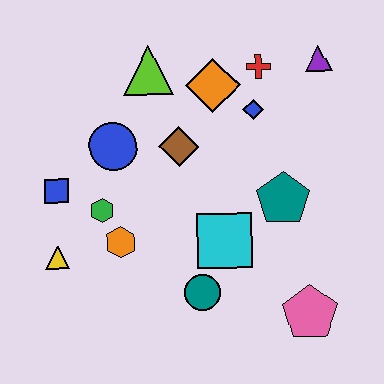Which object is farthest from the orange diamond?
The pink pentagon is farthest from the orange diamond.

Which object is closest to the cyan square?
The teal circle is closest to the cyan square.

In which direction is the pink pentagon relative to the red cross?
The pink pentagon is below the red cross.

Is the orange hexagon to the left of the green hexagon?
No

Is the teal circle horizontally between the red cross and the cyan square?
No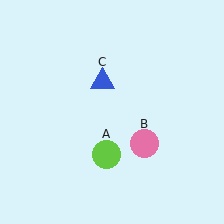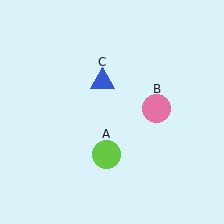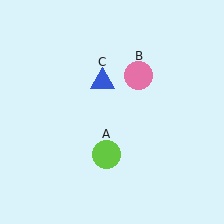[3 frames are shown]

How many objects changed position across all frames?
1 object changed position: pink circle (object B).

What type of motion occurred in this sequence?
The pink circle (object B) rotated counterclockwise around the center of the scene.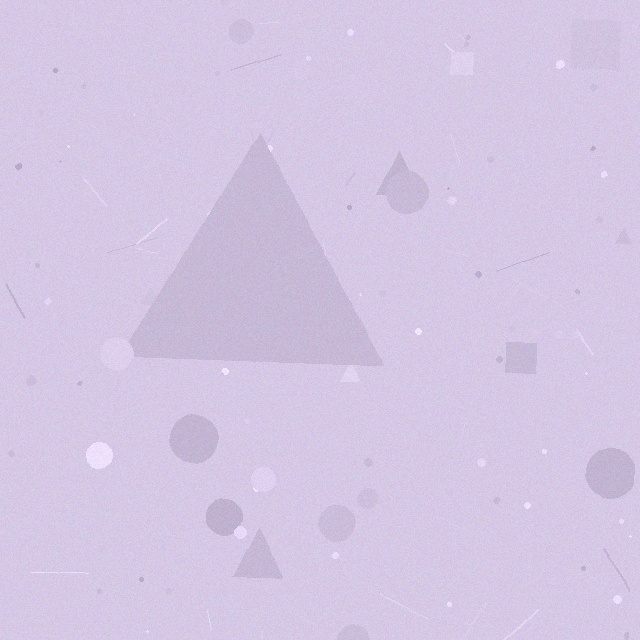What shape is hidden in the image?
A triangle is hidden in the image.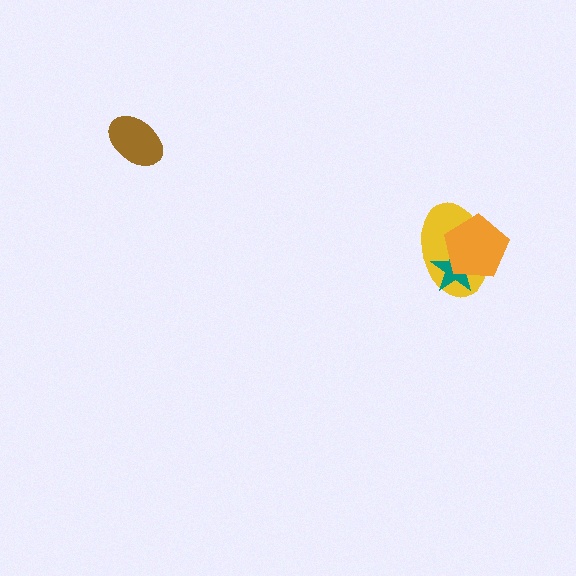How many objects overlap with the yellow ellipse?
2 objects overlap with the yellow ellipse.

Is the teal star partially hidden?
Yes, it is partially covered by another shape.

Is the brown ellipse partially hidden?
No, no other shape covers it.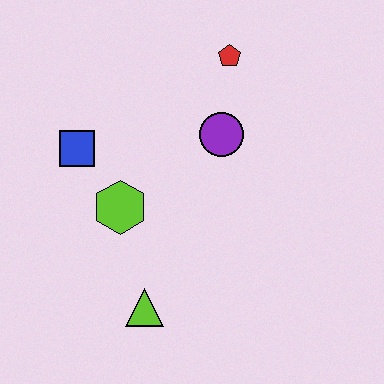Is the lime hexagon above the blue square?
No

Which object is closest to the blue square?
The lime hexagon is closest to the blue square.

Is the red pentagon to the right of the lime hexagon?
Yes